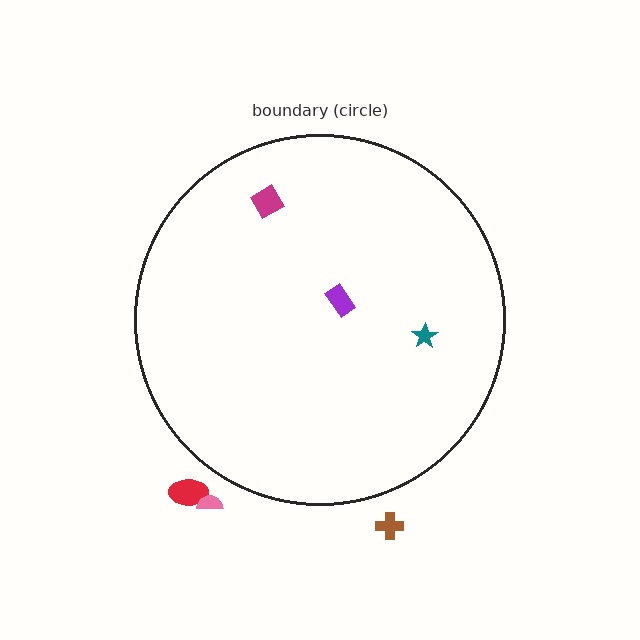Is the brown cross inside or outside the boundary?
Outside.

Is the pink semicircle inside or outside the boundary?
Outside.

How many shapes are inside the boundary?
3 inside, 3 outside.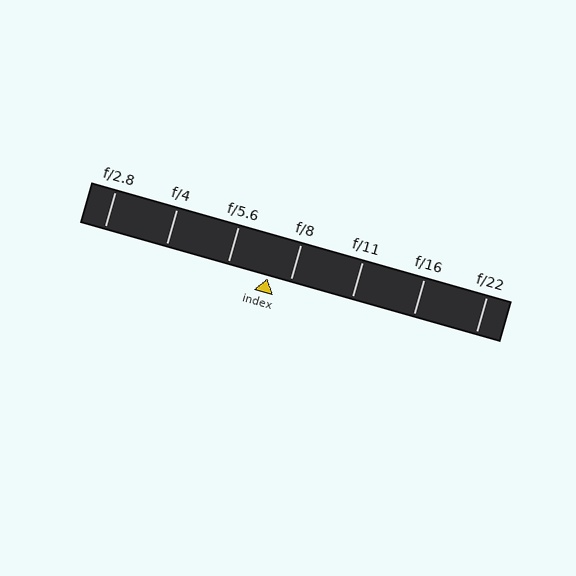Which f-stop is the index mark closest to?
The index mark is closest to f/8.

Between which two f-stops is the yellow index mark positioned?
The index mark is between f/5.6 and f/8.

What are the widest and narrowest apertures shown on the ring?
The widest aperture shown is f/2.8 and the narrowest is f/22.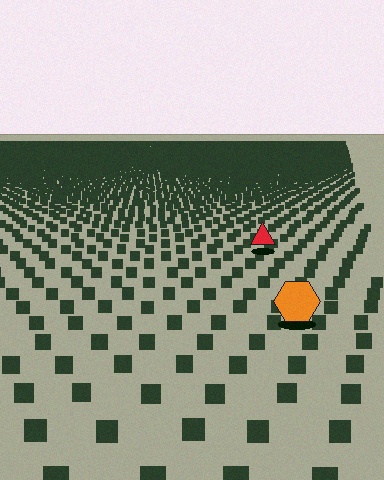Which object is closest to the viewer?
The orange hexagon is closest. The texture marks near it are larger and more spread out.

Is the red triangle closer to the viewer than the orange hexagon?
No. The orange hexagon is closer — you can tell from the texture gradient: the ground texture is coarser near it.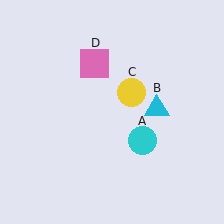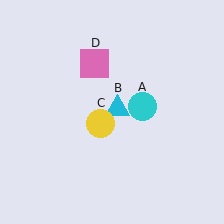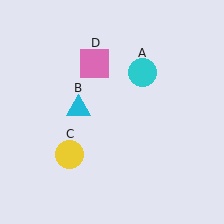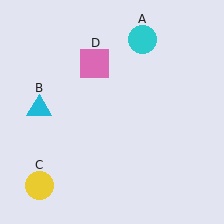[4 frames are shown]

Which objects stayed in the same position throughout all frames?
Pink square (object D) remained stationary.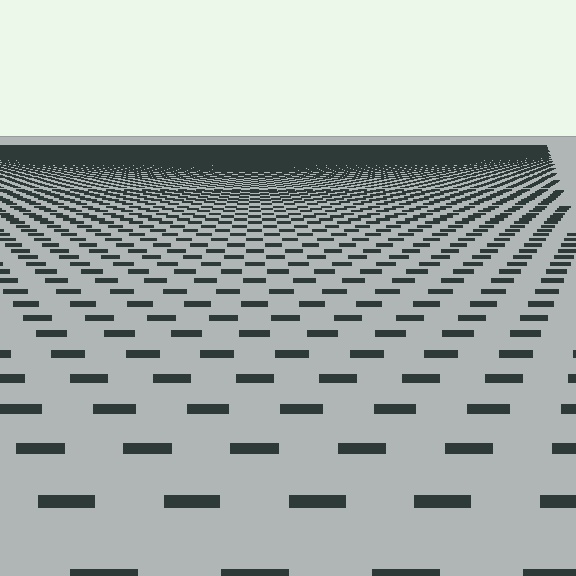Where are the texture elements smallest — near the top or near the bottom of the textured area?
Near the top.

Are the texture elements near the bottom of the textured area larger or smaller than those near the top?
Larger. Near the bottom, elements are closer to the viewer and appear at a bigger on-screen size.